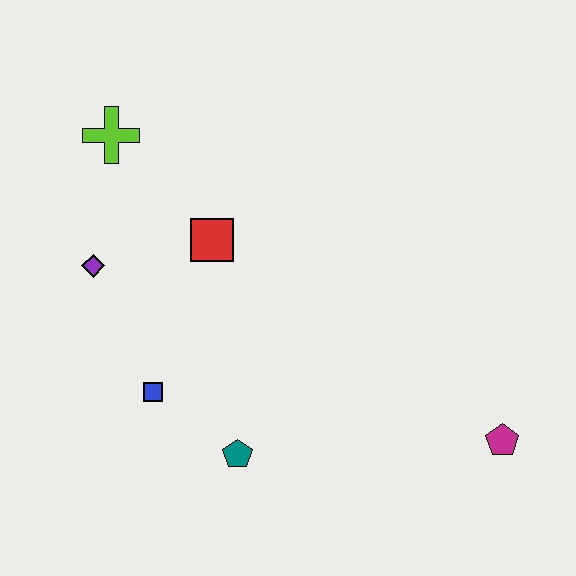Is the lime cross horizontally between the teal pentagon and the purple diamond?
Yes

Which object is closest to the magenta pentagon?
The teal pentagon is closest to the magenta pentagon.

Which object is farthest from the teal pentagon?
The lime cross is farthest from the teal pentagon.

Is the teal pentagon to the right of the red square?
Yes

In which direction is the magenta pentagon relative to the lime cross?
The magenta pentagon is to the right of the lime cross.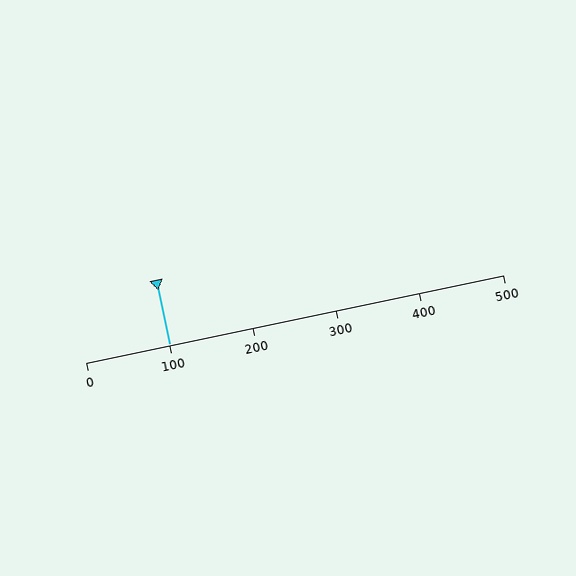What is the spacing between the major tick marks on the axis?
The major ticks are spaced 100 apart.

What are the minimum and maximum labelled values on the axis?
The axis runs from 0 to 500.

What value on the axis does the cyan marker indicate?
The marker indicates approximately 100.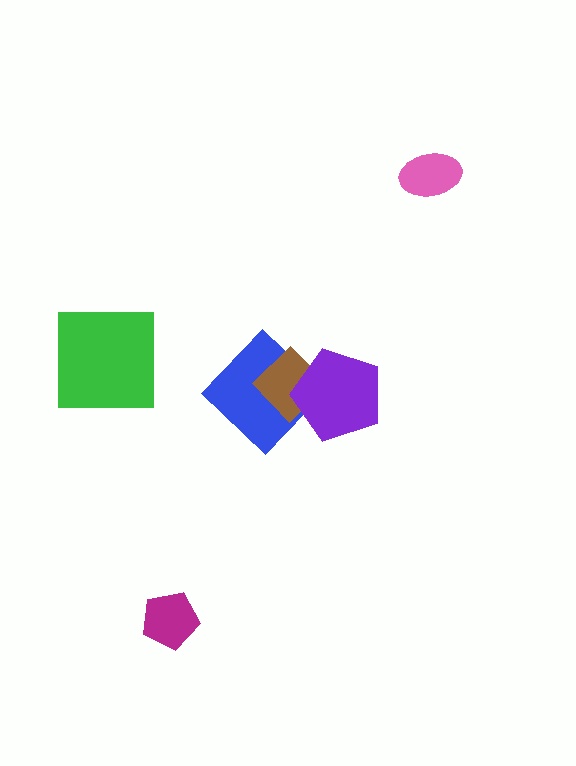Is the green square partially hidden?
No, no other shape covers it.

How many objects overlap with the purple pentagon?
2 objects overlap with the purple pentagon.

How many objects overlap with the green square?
0 objects overlap with the green square.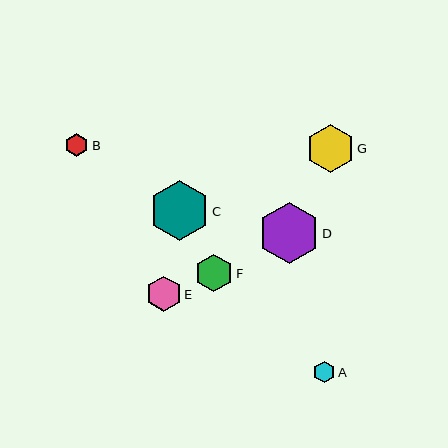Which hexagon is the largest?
Hexagon D is the largest with a size of approximately 61 pixels.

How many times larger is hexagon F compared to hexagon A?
Hexagon F is approximately 1.7 times the size of hexagon A.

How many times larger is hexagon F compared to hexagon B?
Hexagon F is approximately 1.6 times the size of hexagon B.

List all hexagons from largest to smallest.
From largest to smallest: D, C, G, F, E, B, A.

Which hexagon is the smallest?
Hexagon A is the smallest with a size of approximately 22 pixels.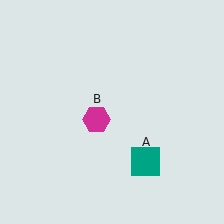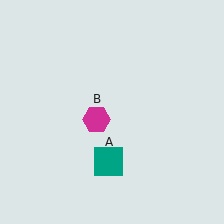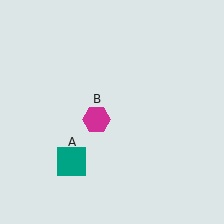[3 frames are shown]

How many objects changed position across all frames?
1 object changed position: teal square (object A).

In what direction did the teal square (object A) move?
The teal square (object A) moved left.